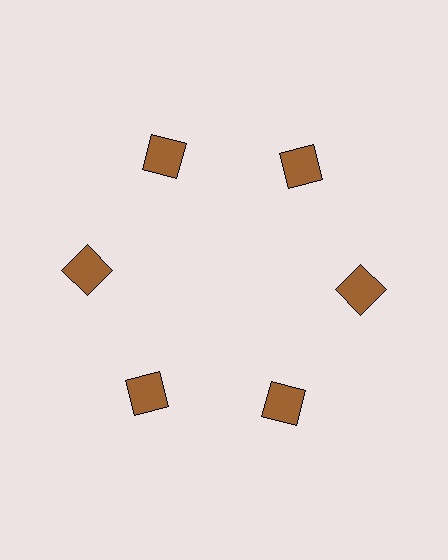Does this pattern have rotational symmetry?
Yes, this pattern has 6-fold rotational symmetry. It looks the same after rotating 60 degrees around the center.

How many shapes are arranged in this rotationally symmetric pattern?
There are 6 shapes, arranged in 6 groups of 1.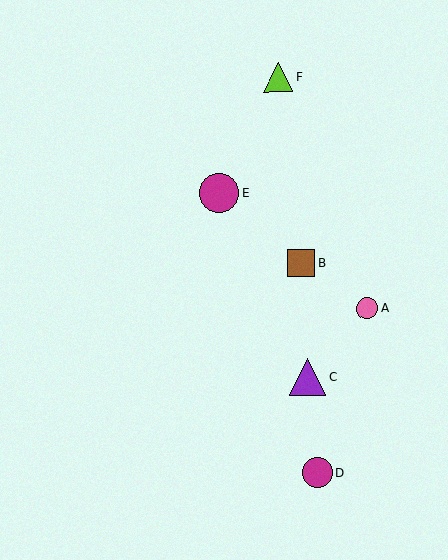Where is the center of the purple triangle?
The center of the purple triangle is at (308, 377).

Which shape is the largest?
The magenta circle (labeled E) is the largest.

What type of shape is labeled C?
Shape C is a purple triangle.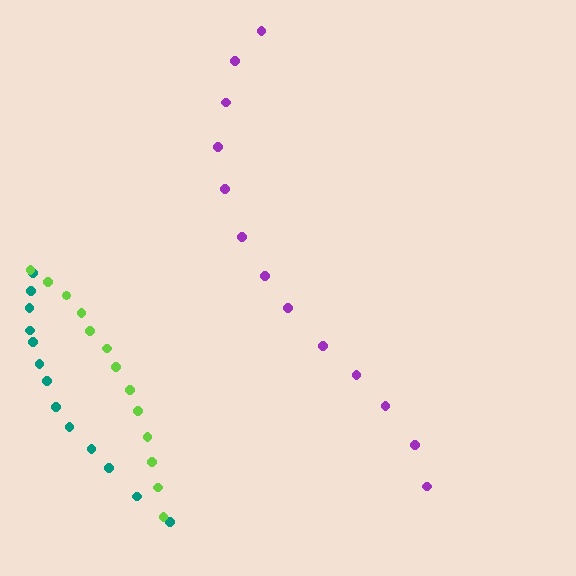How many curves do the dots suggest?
There are 3 distinct paths.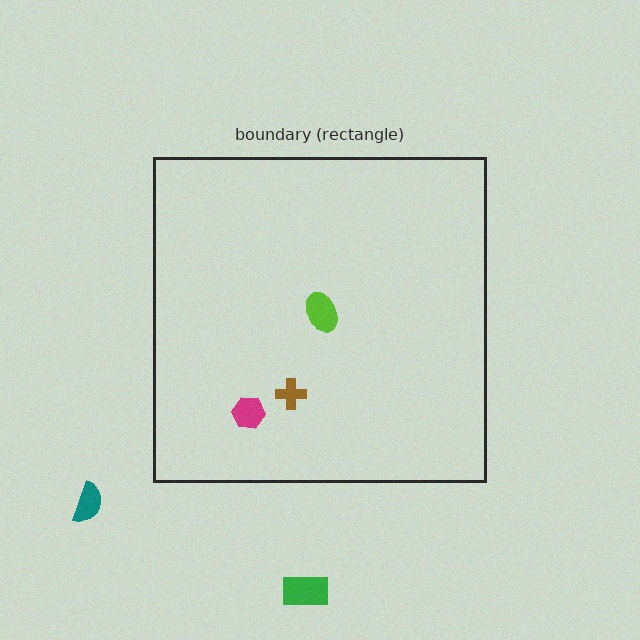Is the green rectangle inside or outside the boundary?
Outside.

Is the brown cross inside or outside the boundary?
Inside.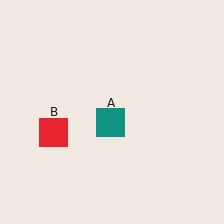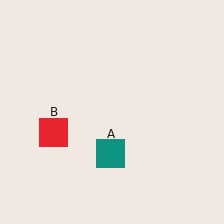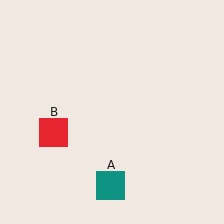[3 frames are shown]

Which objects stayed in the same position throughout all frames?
Red square (object B) remained stationary.